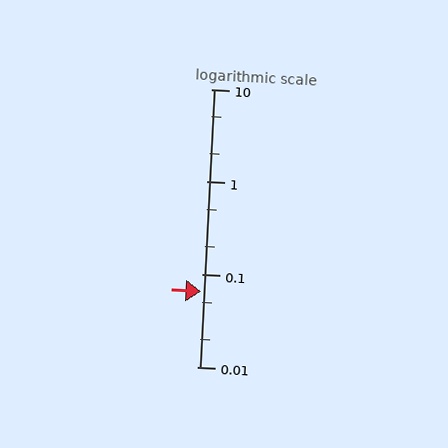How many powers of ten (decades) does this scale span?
The scale spans 3 decades, from 0.01 to 10.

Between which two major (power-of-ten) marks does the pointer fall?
The pointer is between 0.01 and 0.1.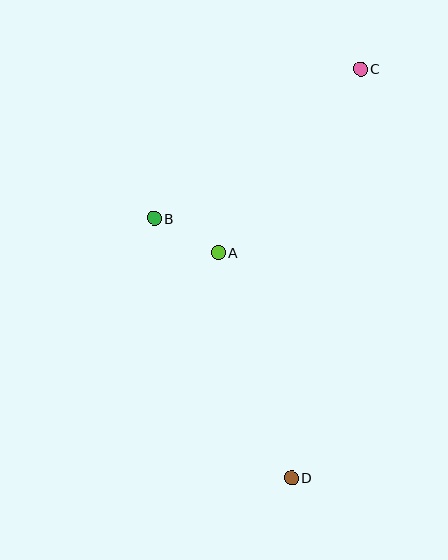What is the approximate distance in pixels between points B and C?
The distance between B and C is approximately 255 pixels.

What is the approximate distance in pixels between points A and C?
The distance between A and C is approximately 233 pixels.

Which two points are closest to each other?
Points A and B are closest to each other.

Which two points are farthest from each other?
Points C and D are farthest from each other.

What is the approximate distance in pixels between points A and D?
The distance between A and D is approximately 237 pixels.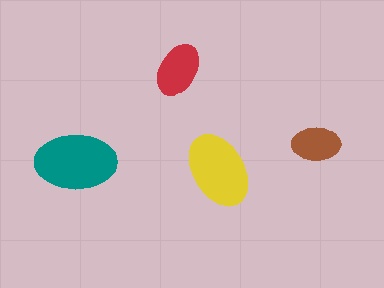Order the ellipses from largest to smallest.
the teal one, the yellow one, the red one, the brown one.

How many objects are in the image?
There are 4 objects in the image.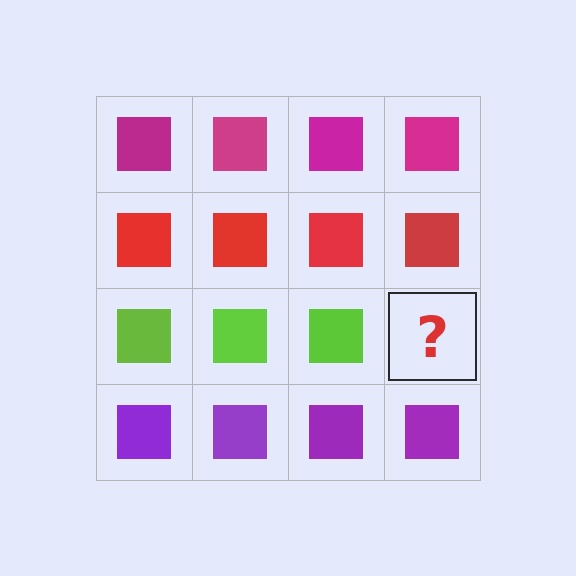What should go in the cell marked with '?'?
The missing cell should contain a lime square.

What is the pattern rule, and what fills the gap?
The rule is that each row has a consistent color. The gap should be filled with a lime square.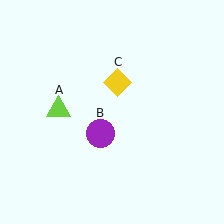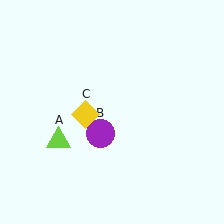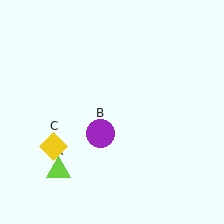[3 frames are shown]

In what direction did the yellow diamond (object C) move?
The yellow diamond (object C) moved down and to the left.